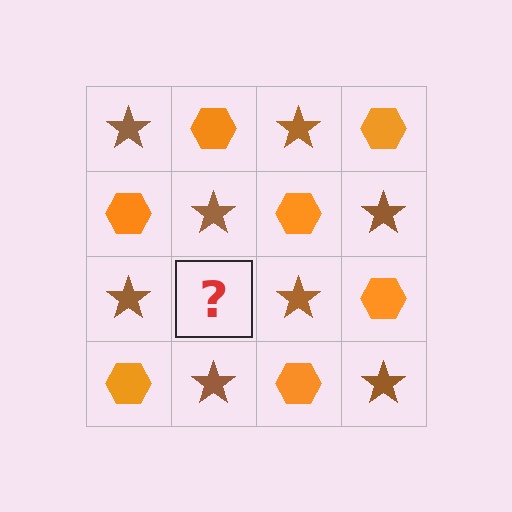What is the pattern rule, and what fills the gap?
The rule is that it alternates brown star and orange hexagon in a checkerboard pattern. The gap should be filled with an orange hexagon.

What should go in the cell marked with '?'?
The missing cell should contain an orange hexagon.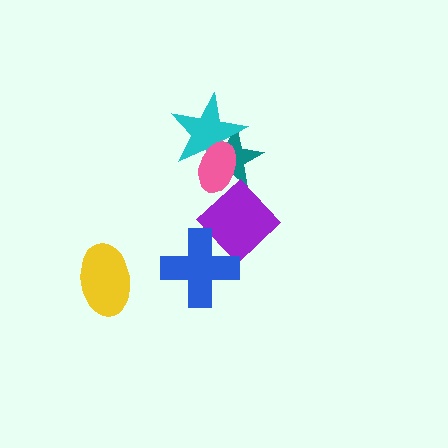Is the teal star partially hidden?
Yes, it is partially covered by another shape.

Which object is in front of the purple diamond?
The blue cross is in front of the purple diamond.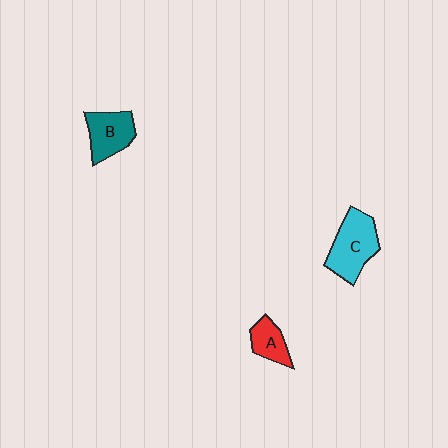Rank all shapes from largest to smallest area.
From largest to smallest: C (cyan), B (teal), A (red).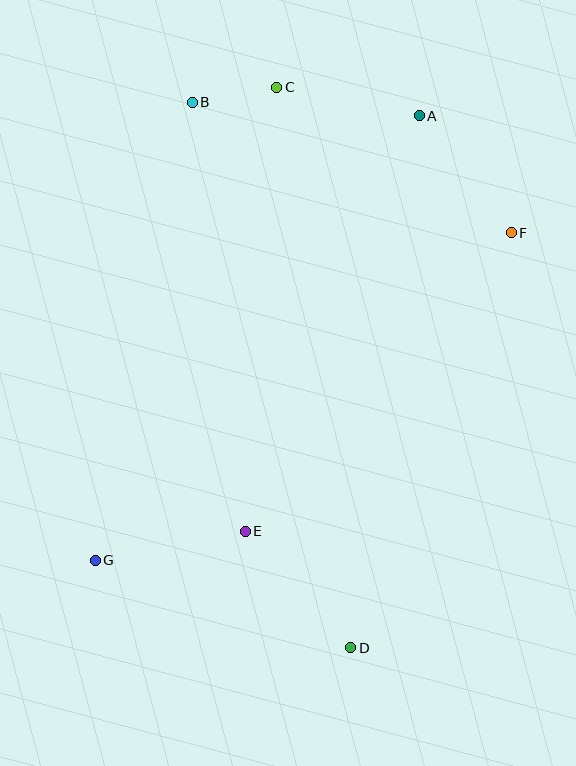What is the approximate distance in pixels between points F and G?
The distance between F and G is approximately 530 pixels.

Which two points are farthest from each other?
Points B and D are farthest from each other.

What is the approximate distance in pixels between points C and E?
The distance between C and E is approximately 445 pixels.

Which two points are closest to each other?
Points B and C are closest to each other.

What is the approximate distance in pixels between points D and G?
The distance between D and G is approximately 270 pixels.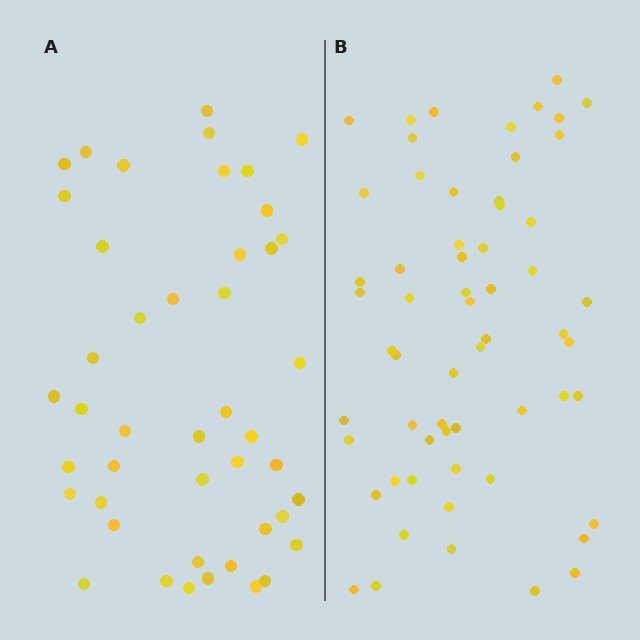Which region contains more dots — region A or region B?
Region B (the right region) has more dots.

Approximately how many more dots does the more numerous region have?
Region B has approximately 15 more dots than region A.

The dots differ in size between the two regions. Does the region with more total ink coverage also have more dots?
No. Region A has more total ink coverage because its dots are larger, but region B actually contains more individual dots. Total area can be misleading — the number of items is what matters here.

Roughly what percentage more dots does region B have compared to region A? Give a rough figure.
About 35% more.